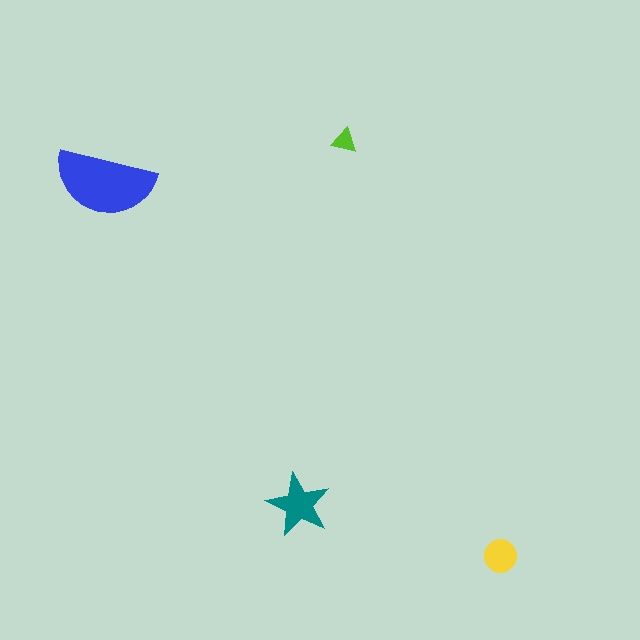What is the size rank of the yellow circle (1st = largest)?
3rd.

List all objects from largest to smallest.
The blue semicircle, the teal star, the yellow circle, the lime triangle.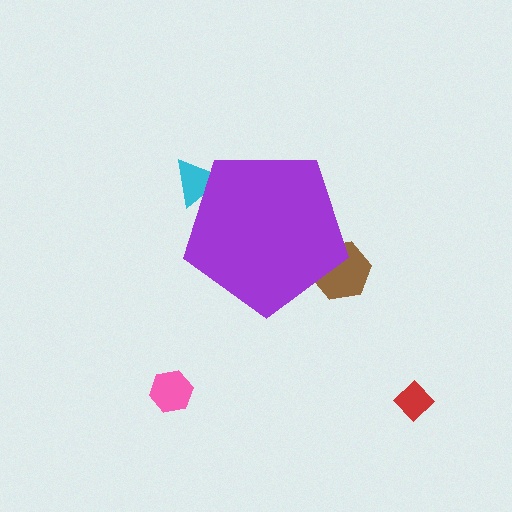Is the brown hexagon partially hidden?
Yes, the brown hexagon is partially hidden behind the purple pentagon.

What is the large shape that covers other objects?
A purple pentagon.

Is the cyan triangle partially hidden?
Yes, the cyan triangle is partially hidden behind the purple pentagon.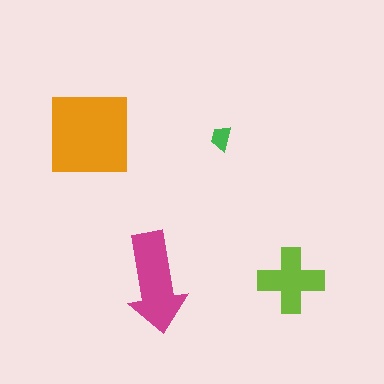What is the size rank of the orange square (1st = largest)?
1st.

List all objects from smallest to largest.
The green trapezoid, the lime cross, the magenta arrow, the orange square.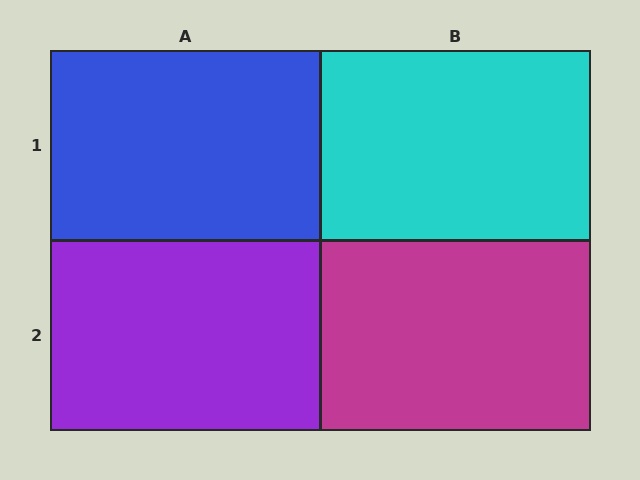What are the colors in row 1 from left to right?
Blue, cyan.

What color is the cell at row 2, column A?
Purple.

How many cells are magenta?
1 cell is magenta.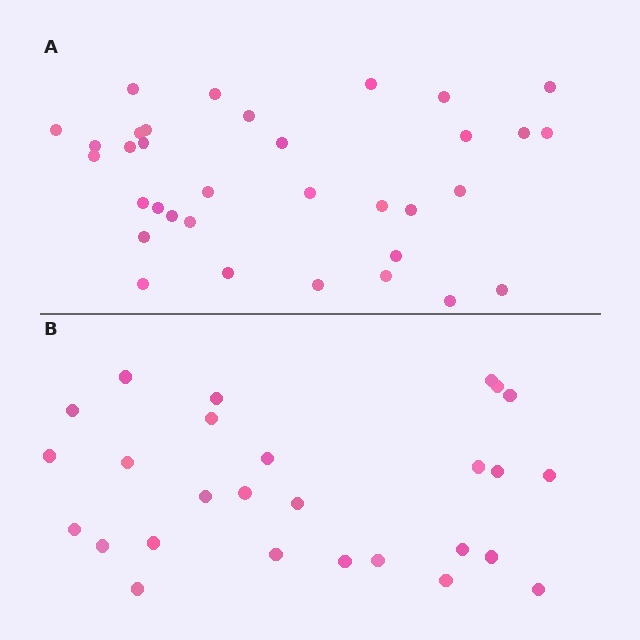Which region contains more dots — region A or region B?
Region A (the top region) has more dots.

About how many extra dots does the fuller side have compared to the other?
Region A has roughly 8 or so more dots than region B.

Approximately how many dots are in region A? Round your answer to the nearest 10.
About 30 dots. (The exact count is 34, which rounds to 30.)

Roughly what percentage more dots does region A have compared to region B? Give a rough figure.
About 25% more.